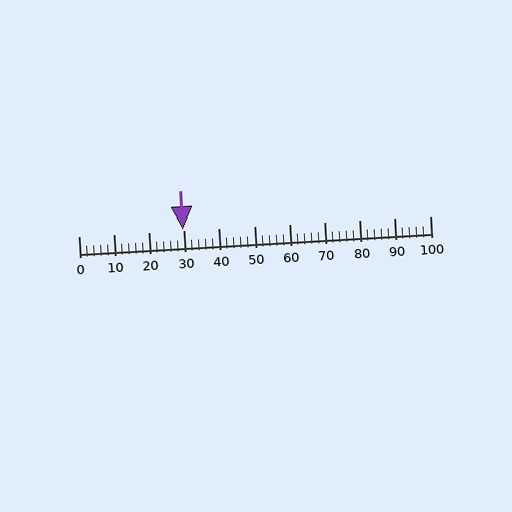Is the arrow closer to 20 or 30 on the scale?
The arrow is closer to 30.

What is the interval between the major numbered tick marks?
The major tick marks are spaced 10 units apart.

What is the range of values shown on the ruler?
The ruler shows values from 0 to 100.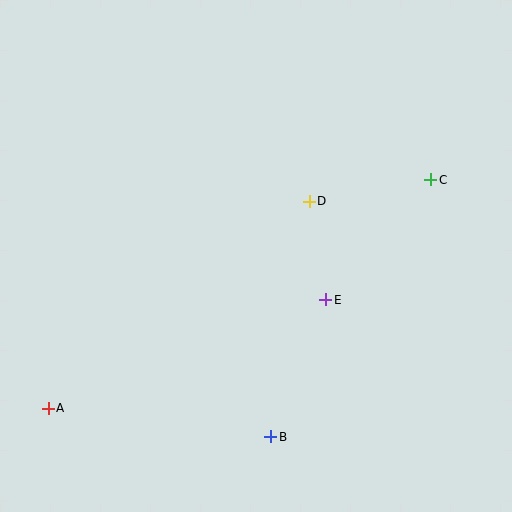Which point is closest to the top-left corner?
Point D is closest to the top-left corner.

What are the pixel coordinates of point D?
Point D is at (309, 201).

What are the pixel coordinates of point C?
Point C is at (431, 180).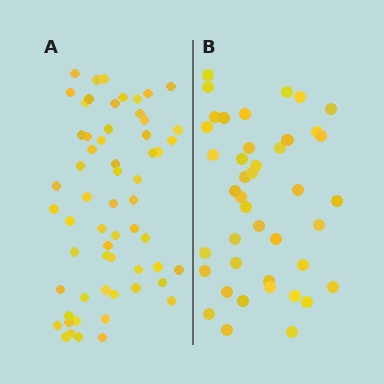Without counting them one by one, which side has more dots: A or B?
Region A (the left region) has more dots.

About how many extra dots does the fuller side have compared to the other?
Region A has approximately 20 more dots than region B.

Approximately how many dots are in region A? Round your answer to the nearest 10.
About 60 dots.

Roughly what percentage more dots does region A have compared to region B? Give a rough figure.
About 45% more.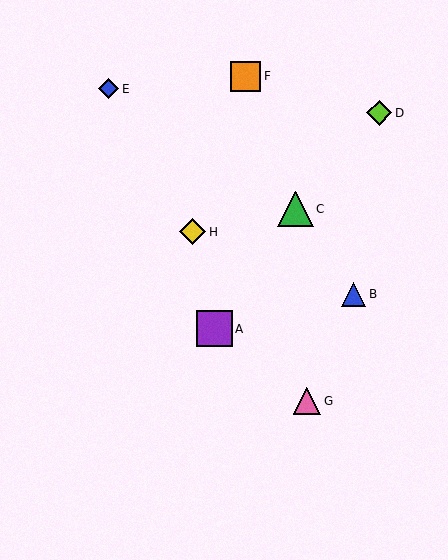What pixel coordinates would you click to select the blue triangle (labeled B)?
Click at (354, 294) to select the blue triangle B.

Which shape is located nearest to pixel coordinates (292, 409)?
The pink triangle (labeled G) at (307, 401) is nearest to that location.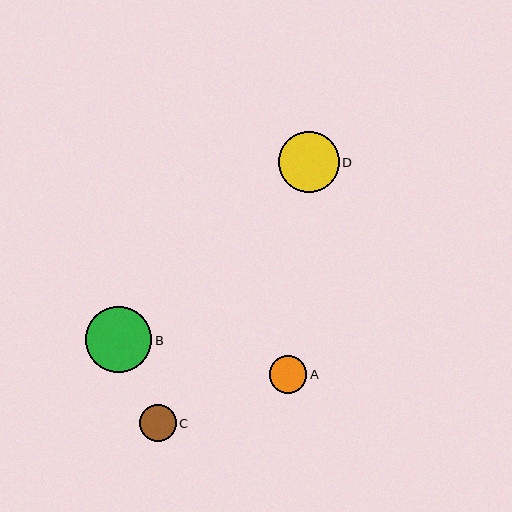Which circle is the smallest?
Circle C is the smallest with a size of approximately 37 pixels.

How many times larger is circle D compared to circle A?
Circle D is approximately 1.6 times the size of circle A.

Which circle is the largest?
Circle B is the largest with a size of approximately 66 pixels.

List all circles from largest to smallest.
From largest to smallest: B, D, A, C.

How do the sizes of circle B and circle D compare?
Circle B and circle D are approximately the same size.